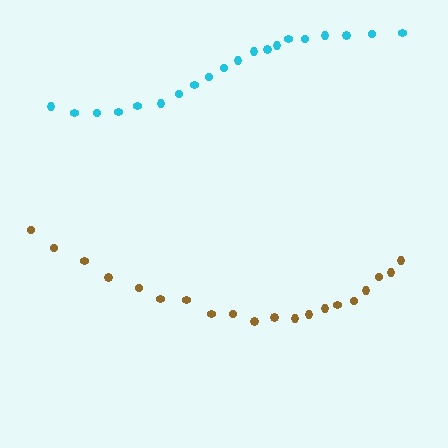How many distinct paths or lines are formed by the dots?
There are 2 distinct paths.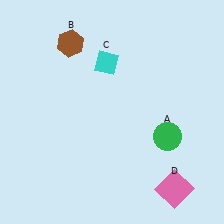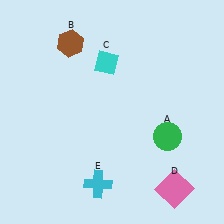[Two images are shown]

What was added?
A cyan cross (E) was added in Image 2.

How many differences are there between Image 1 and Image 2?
There is 1 difference between the two images.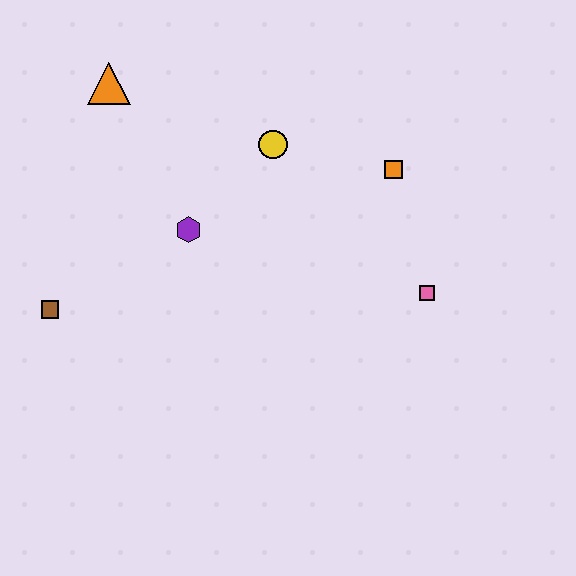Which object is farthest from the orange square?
The brown square is farthest from the orange square.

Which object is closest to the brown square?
The purple hexagon is closest to the brown square.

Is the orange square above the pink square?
Yes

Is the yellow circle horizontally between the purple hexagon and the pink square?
Yes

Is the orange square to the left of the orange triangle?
No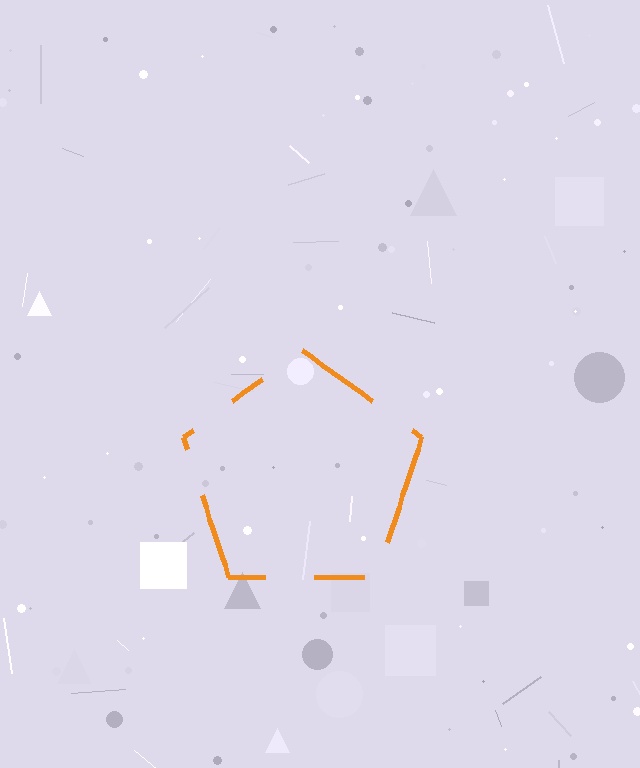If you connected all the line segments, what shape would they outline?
They would outline a pentagon.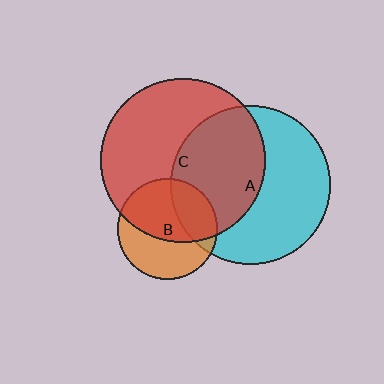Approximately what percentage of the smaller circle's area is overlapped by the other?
Approximately 60%.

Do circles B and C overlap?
Yes.